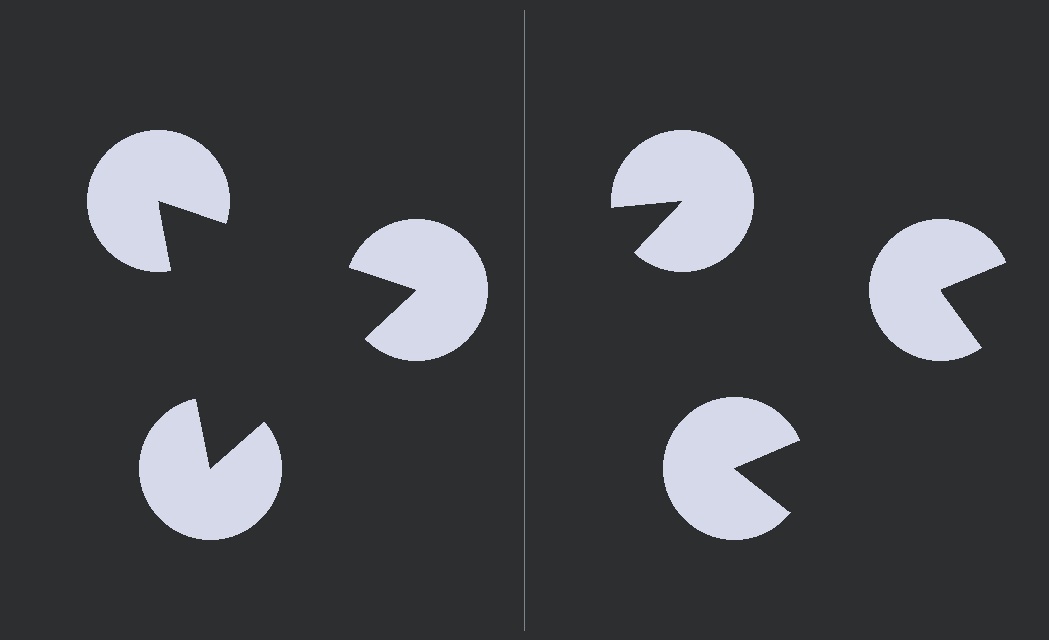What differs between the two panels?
The pac-man discs are positioned identically on both sides; only the wedge orientations differ. On the left they align to a triangle; on the right they are misaligned.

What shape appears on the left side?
An illusory triangle.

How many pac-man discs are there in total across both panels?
6 — 3 on each side.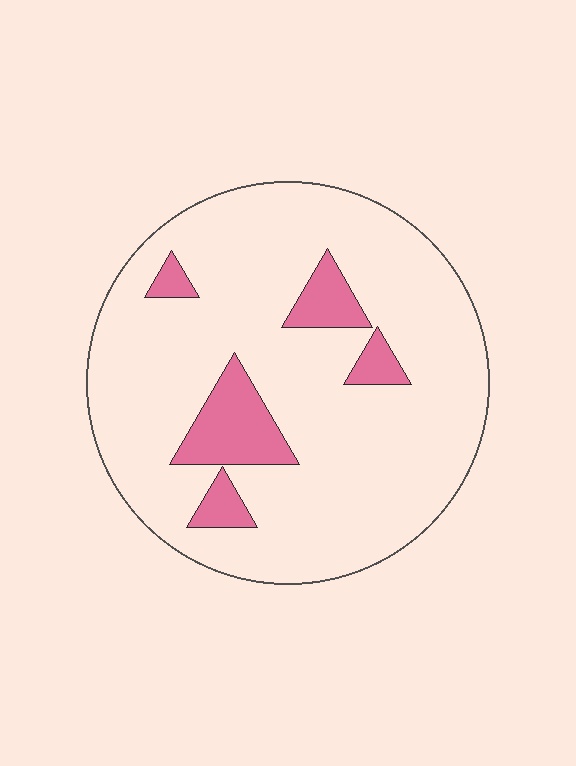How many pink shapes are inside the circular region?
5.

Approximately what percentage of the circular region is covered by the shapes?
Approximately 15%.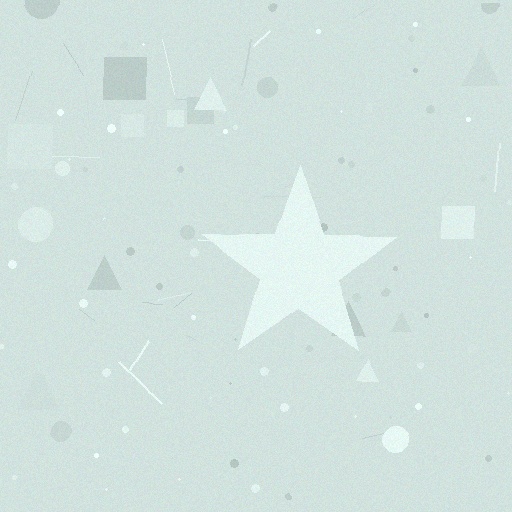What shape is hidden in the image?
A star is hidden in the image.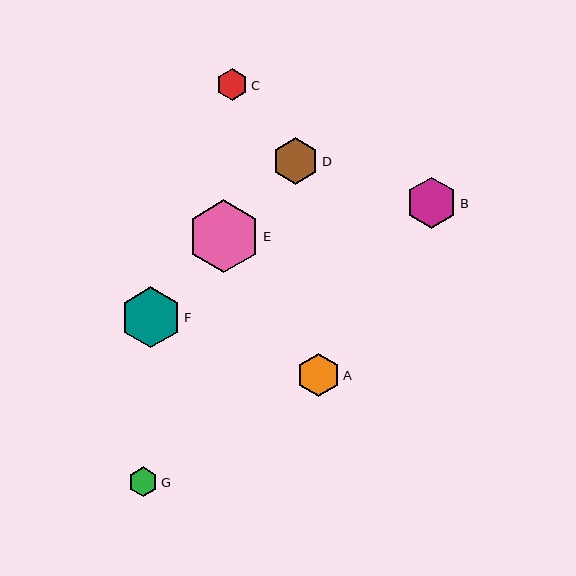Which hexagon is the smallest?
Hexagon G is the smallest with a size of approximately 29 pixels.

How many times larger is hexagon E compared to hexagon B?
Hexagon E is approximately 1.4 times the size of hexagon B.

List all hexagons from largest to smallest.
From largest to smallest: E, F, B, D, A, C, G.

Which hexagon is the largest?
Hexagon E is the largest with a size of approximately 73 pixels.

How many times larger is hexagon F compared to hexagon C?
Hexagon F is approximately 1.9 times the size of hexagon C.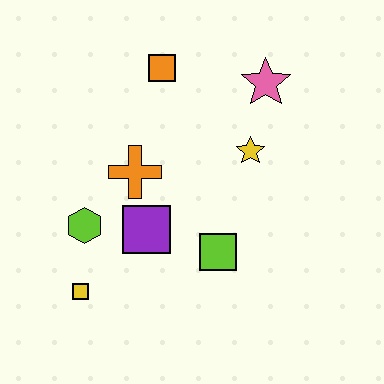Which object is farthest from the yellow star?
The yellow square is farthest from the yellow star.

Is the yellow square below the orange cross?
Yes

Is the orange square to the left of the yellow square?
No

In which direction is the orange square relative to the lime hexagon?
The orange square is above the lime hexagon.